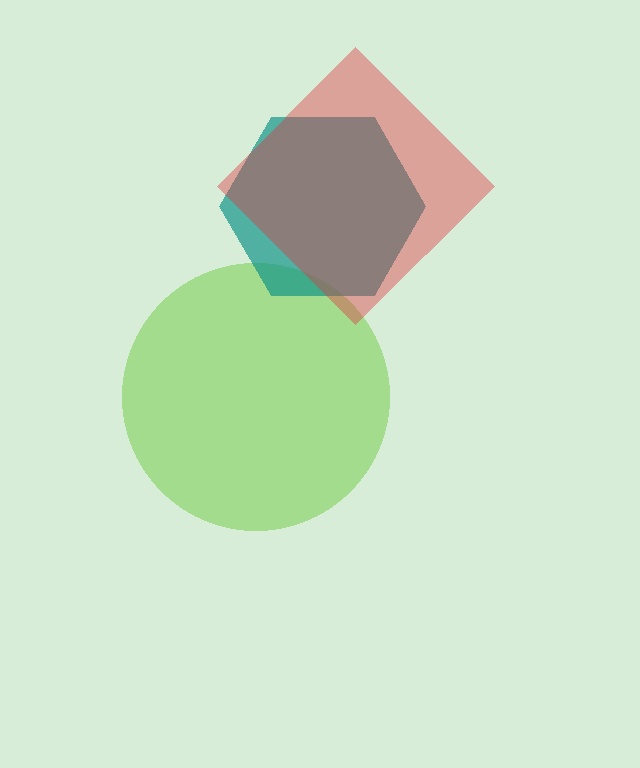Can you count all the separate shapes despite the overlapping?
Yes, there are 3 separate shapes.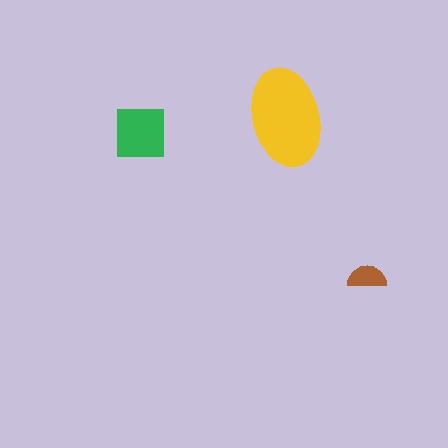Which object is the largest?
The yellow ellipse.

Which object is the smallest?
The brown semicircle.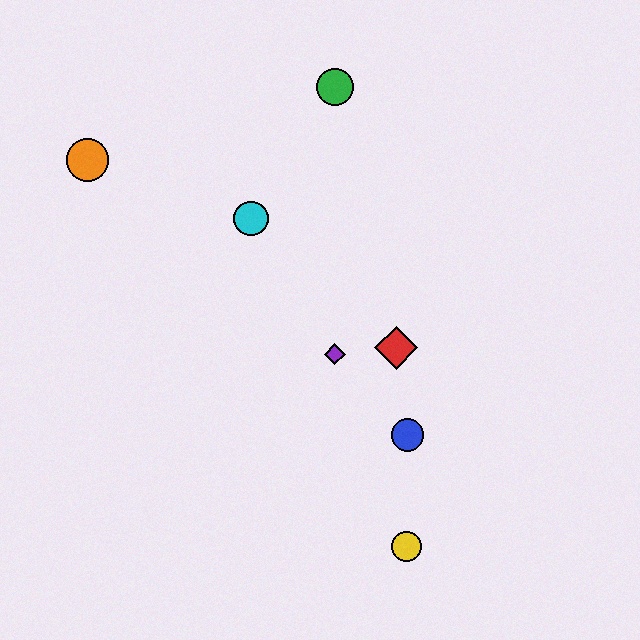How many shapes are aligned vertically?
2 shapes (the green circle, the purple diamond) are aligned vertically.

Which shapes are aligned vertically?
The green circle, the purple diamond are aligned vertically.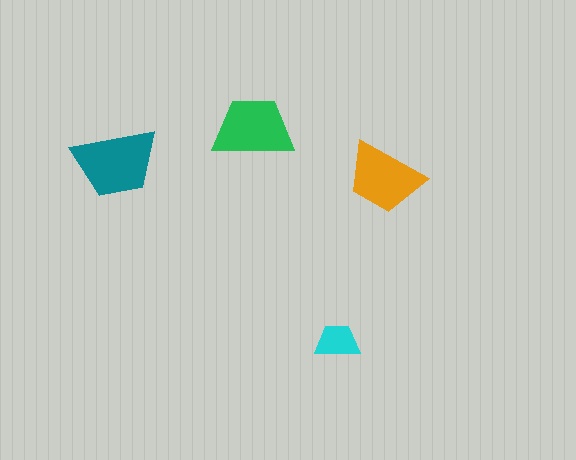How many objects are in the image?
There are 4 objects in the image.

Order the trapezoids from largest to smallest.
the teal one, the green one, the orange one, the cyan one.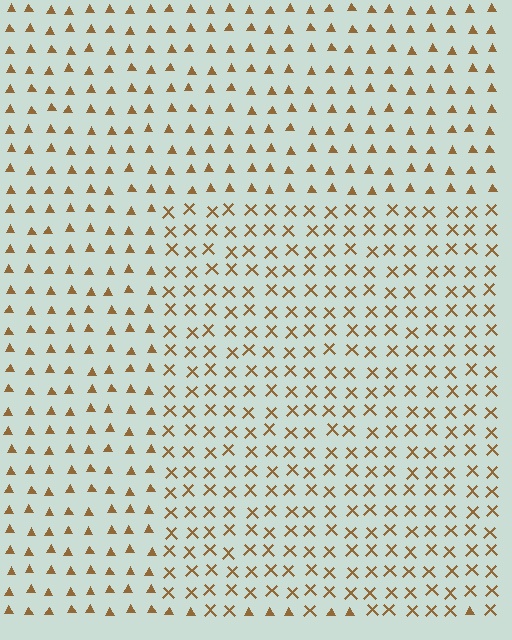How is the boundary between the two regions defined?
The boundary is defined by a change in element shape: X marks inside vs. triangles outside. All elements share the same color and spacing.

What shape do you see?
I see a rectangle.